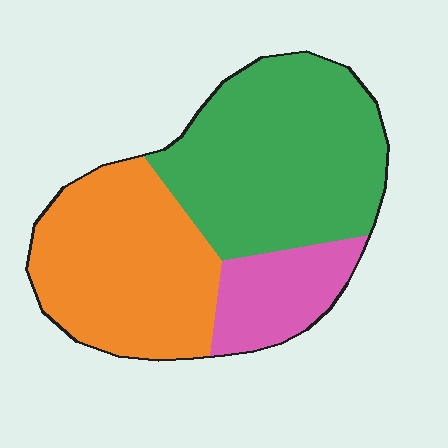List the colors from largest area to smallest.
From largest to smallest: green, orange, pink.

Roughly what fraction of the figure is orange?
Orange takes up between a quarter and a half of the figure.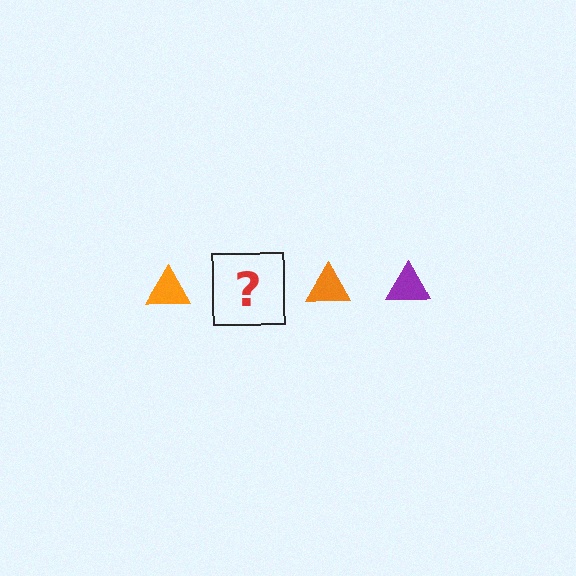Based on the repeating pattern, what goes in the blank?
The blank should be a purple triangle.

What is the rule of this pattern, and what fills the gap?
The rule is that the pattern cycles through orange, purple triangles. The gap should be filled with a purple triangle.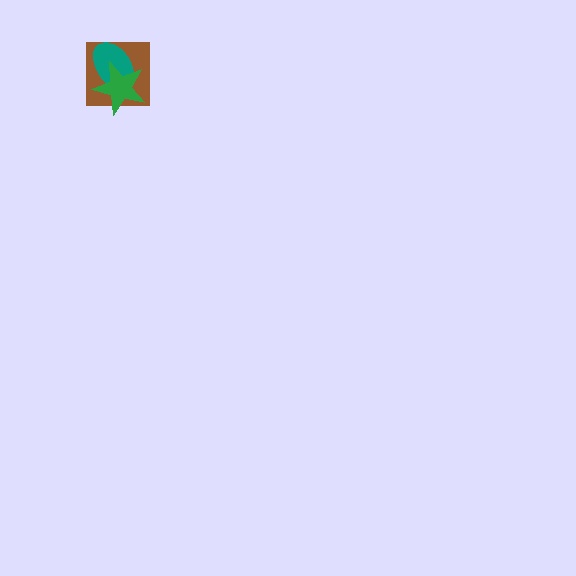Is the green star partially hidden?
No, no other shape covers it.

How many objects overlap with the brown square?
2 objects overlap with the brown square.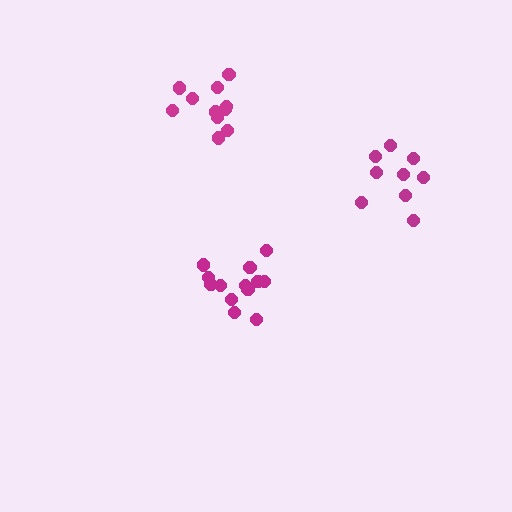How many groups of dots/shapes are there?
There are 3 groups.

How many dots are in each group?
Group 1: 11 dots, Group 2: 13 dots, Group 3: 10 dots (34 total).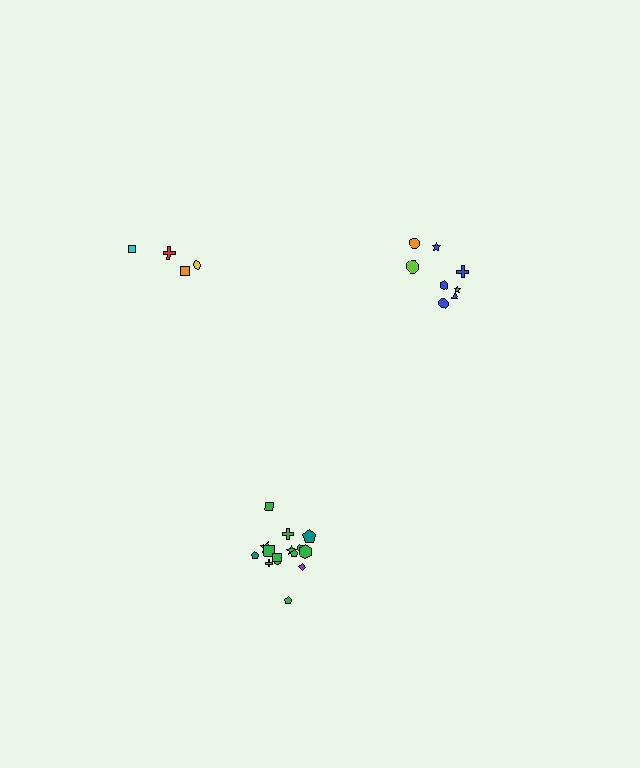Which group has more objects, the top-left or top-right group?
The top-right group.